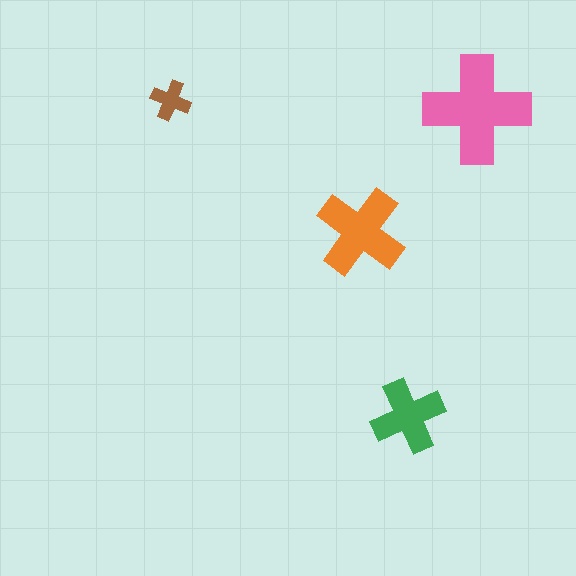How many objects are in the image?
There are 4 objects in the image.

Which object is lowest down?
The green cross is bottommost.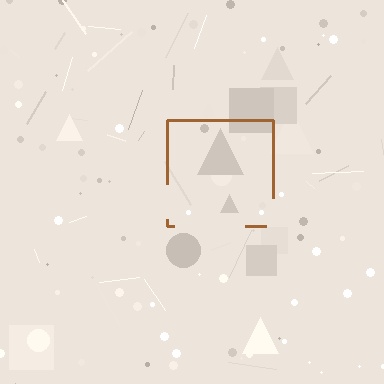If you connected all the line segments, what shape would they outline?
They would outline a square.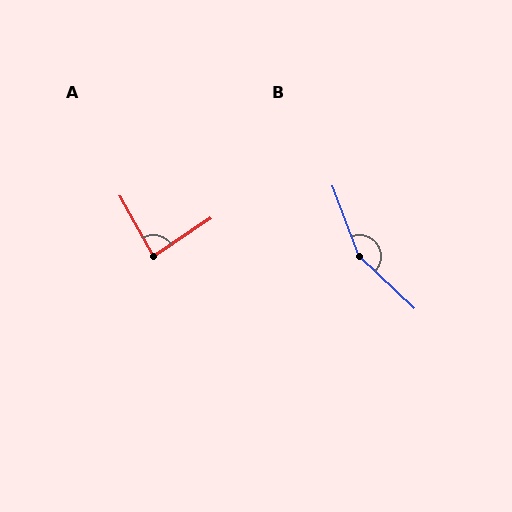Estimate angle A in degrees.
Approximately 85 degrees.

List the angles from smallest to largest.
A (85°), B (154°).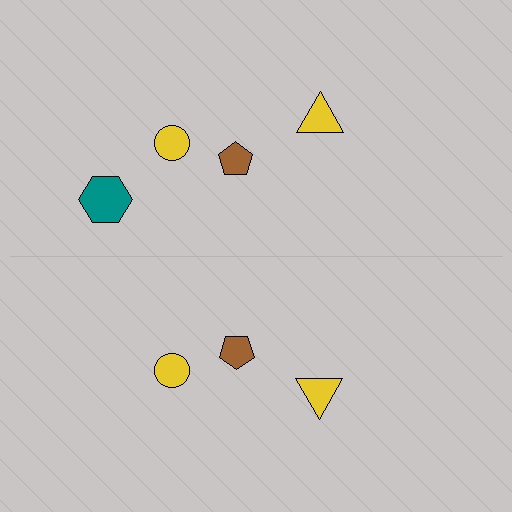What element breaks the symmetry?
A teal hexagon is missing from the bottom side.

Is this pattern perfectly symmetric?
No, the pattern is not perfectly symmetric. A teal hexagon is missing from the bottom side.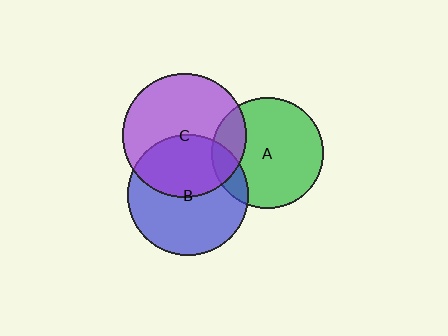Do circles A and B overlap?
Yes.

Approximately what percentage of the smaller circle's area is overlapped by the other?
Approximately 15%.